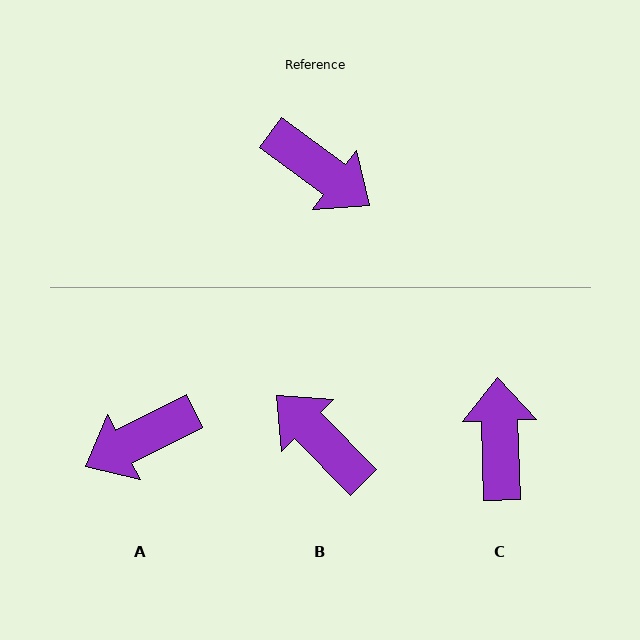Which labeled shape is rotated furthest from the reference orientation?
B, about 171 degrees away.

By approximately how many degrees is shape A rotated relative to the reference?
Approximately 117 degrees clockwise.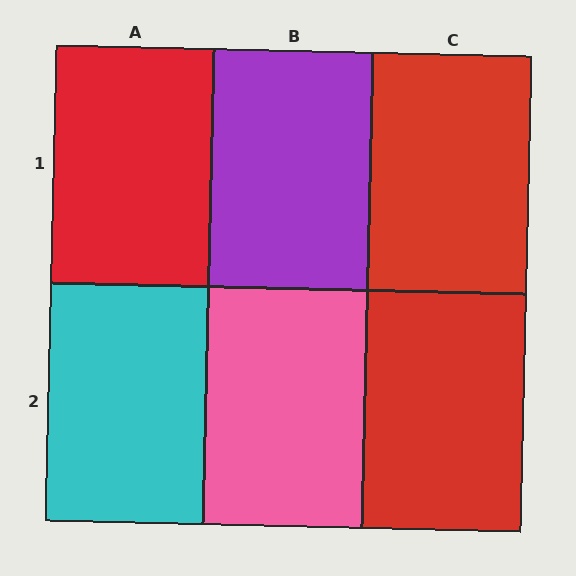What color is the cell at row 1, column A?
Red.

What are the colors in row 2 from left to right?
Cyan, pink, red.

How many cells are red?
3 cells are red.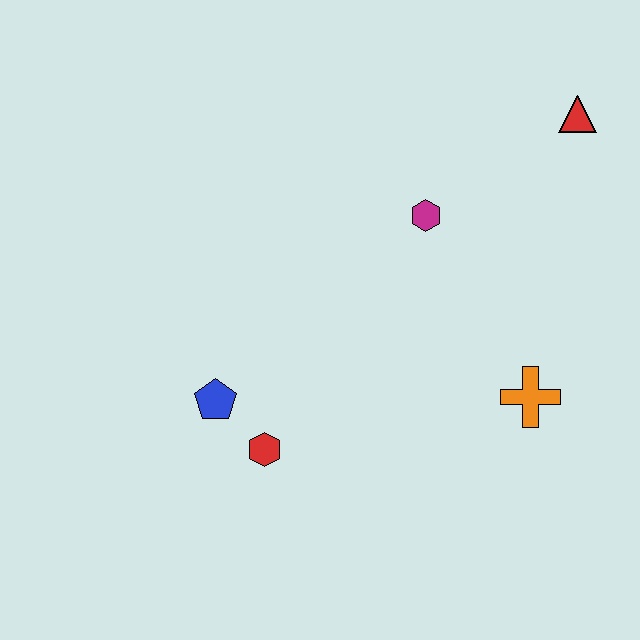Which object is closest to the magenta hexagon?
The red triangle is closest to the magenta hexagon.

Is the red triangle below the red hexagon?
No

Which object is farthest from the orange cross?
The blue pentagon is farthest from the orange cross.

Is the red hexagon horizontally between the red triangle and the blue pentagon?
Yes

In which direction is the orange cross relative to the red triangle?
The orange cross is below the red triangle.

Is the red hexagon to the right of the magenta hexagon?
No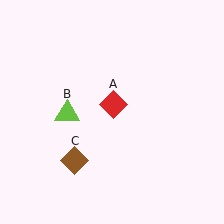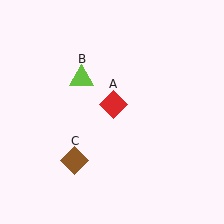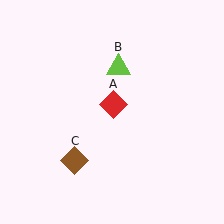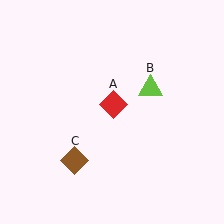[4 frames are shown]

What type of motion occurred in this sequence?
The lime triangle (object B) rotated clockwise around the center of the scene.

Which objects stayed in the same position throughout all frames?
Red diamond (object A) and brown diamond (object C) remained stationary.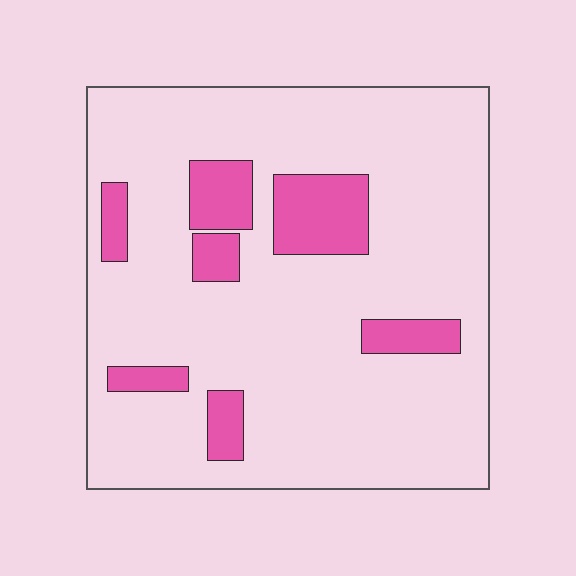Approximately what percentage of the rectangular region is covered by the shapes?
Approximately 15%.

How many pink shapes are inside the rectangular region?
7.